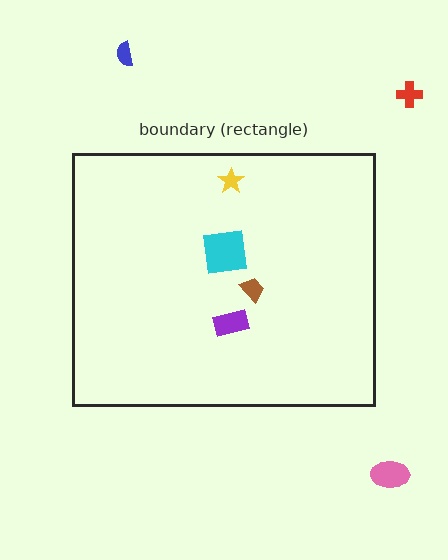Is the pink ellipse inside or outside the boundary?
Outside.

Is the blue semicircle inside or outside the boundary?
Outside.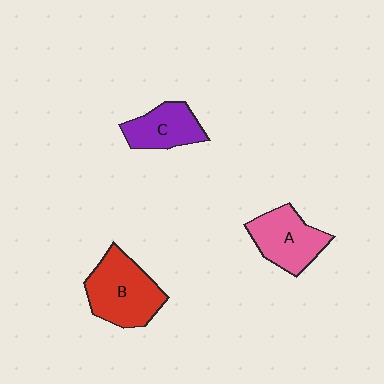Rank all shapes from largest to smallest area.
From largest to smallest: B (red), A (pink), C (purple).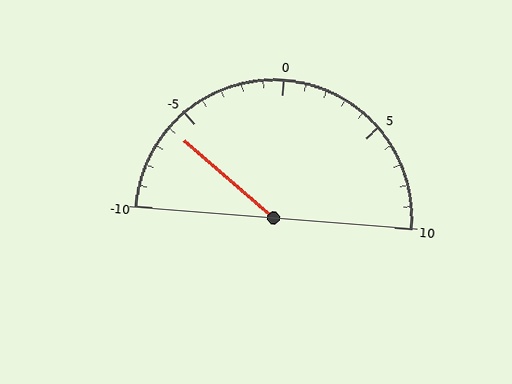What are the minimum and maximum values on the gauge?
The gauge ranges from -10 to 10.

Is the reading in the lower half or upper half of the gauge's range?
The reading is in the lower half of the range (-10 to 10).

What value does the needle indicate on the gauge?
The needle indicates approximately -6.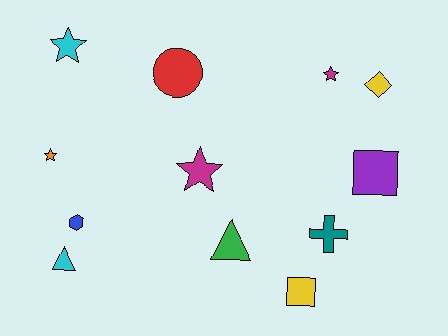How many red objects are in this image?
There is 1 red object.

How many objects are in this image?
There are 12 objects.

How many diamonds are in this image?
There is 1 diamond.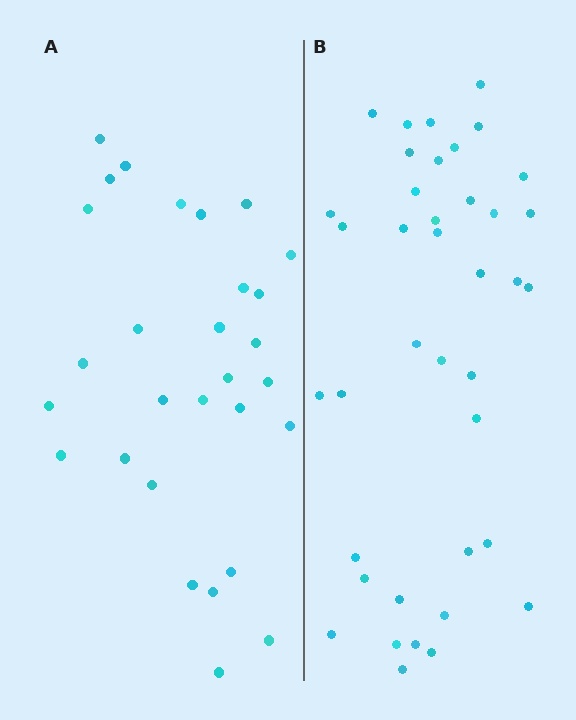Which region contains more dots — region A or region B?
Region B (the right region) has more dots.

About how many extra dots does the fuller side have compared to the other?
Region B has roughly 10 or so more dots than region A.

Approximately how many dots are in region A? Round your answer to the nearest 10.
About 30 dots. (The exact count is 29, which rounds to 30.)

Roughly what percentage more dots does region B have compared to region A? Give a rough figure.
About 35% more.